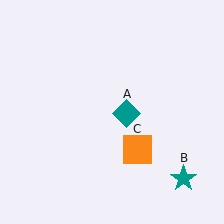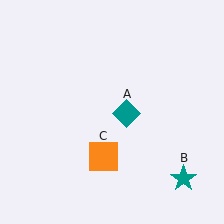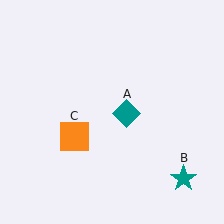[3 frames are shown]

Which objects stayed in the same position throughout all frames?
Teal diamond (object A) and teal star (object B) remained stationary.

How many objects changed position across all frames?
1 object changed position: orange square (object C).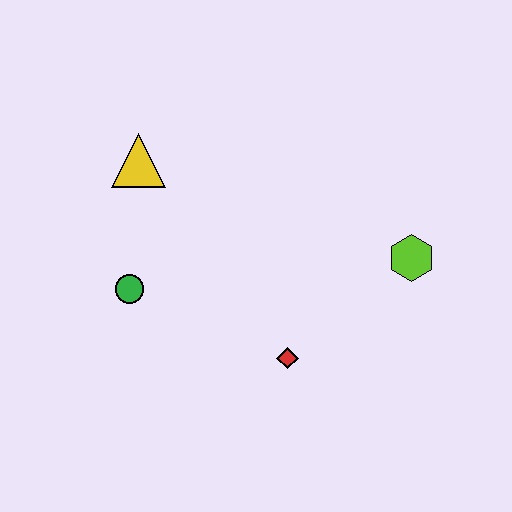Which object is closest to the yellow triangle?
The green circle is closest to the yellow triangle.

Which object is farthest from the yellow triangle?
The lime hexagon is farthest from the yellow triangle.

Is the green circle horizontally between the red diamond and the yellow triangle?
No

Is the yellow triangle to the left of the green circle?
No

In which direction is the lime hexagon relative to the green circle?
The lime hexagon is to the right of the green circle.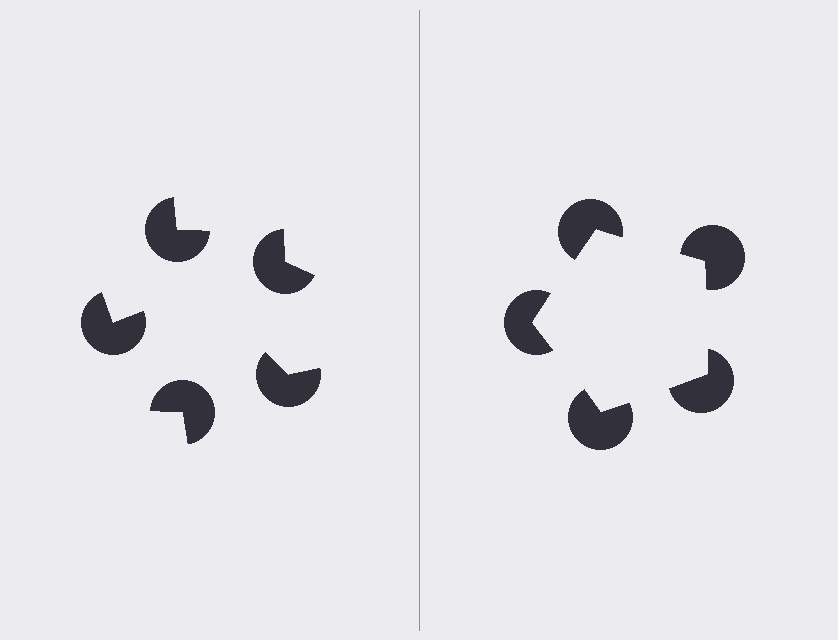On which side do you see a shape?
An illusory pentagon appears on the right side. On the left side the wedge cuts are rotated, so no coherent shape forms.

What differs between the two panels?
The pac-man discs are positioned identically on both sides; only the wedge orientations differ. On the right they align to a pentagon; on the left they are misaligned.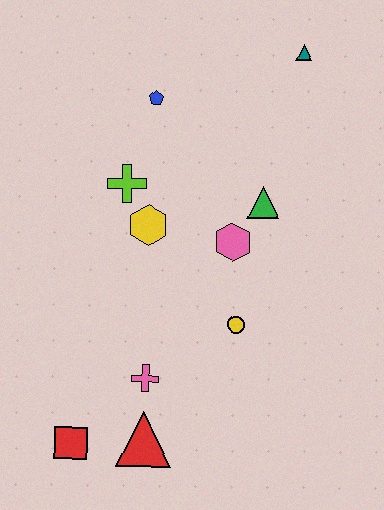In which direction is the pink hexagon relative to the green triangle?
The pink hexagon is below the green triangle.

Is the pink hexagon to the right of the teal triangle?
No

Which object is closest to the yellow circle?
The pink hexagon is closest to the yellow circle.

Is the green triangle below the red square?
No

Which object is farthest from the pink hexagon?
The red square is farthest from the pink hexagon.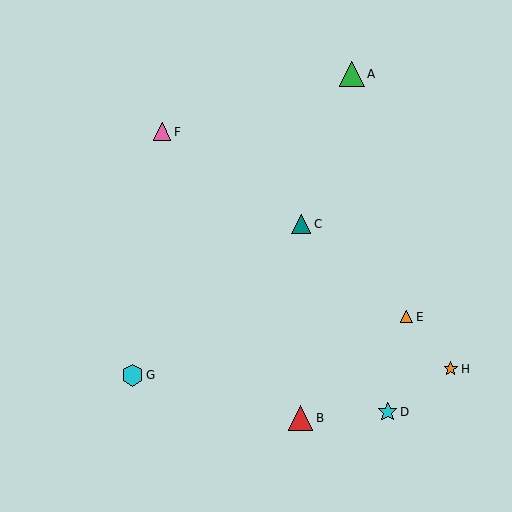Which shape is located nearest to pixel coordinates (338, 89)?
The green triangle (labeled A) at (352, 74) is nearest to that location.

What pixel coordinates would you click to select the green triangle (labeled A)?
Click at (352, 74) to select the green triangle A.